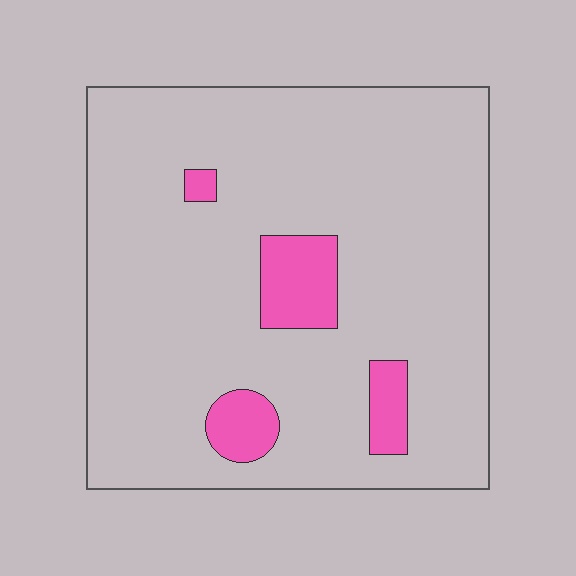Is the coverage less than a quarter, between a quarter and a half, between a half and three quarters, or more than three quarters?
Less than a quarter.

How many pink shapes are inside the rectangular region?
4.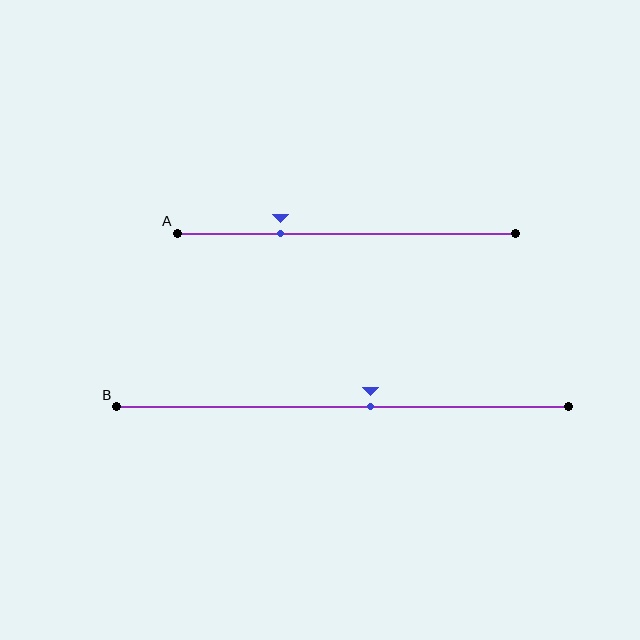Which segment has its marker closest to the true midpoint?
Segment B has its marker closest to the true midpoint.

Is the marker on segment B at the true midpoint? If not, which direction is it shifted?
No, the marker on segment B is shifted to the right by about 6% of the segment length.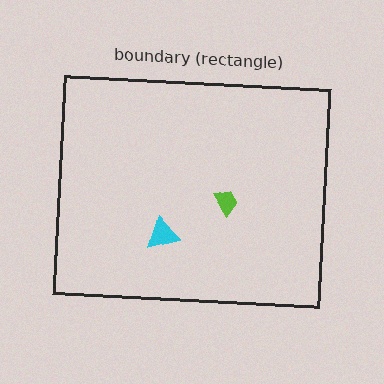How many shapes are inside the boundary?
2 inside, 0 outside.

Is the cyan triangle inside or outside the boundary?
Inside.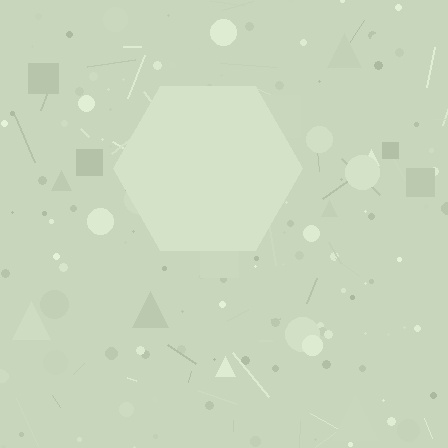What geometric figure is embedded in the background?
A hexagon is embedded in the background.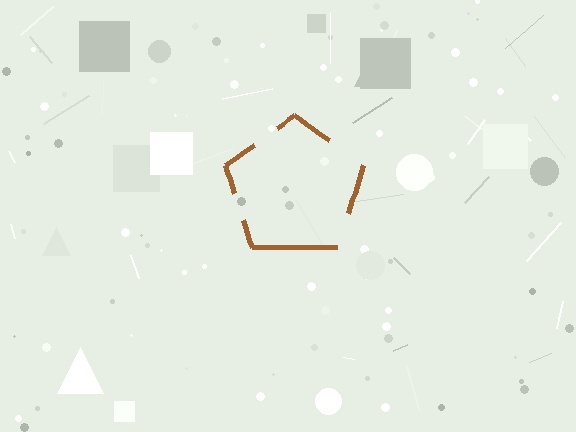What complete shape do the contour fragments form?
The contour fragments form a pentagon.